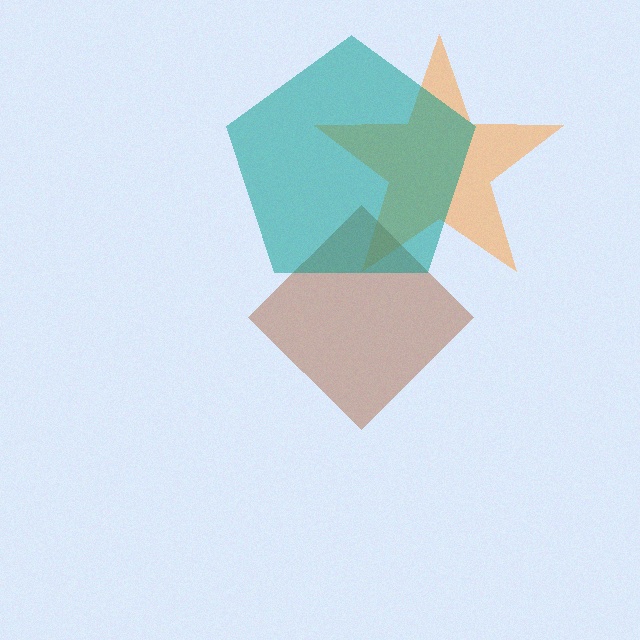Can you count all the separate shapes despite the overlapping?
Yes, there are 3 separate shapes.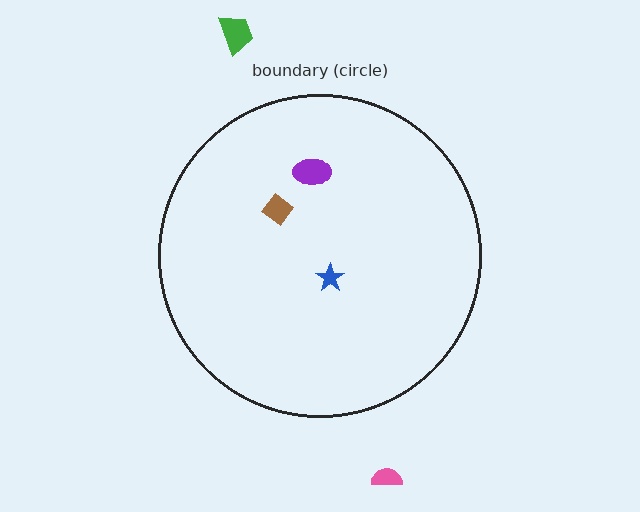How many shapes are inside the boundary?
3 inside, 2 outside.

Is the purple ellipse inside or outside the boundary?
Inside.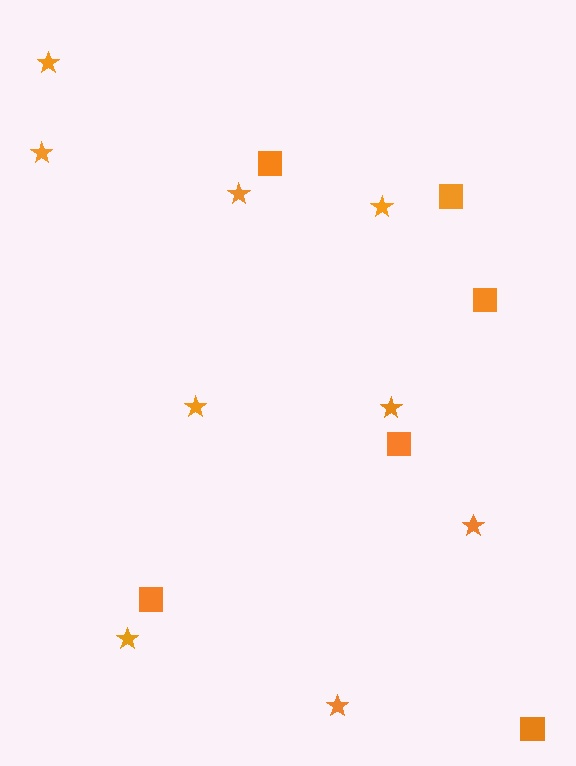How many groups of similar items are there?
There are 2 groups: one group of stars (9) and one group of squares (6).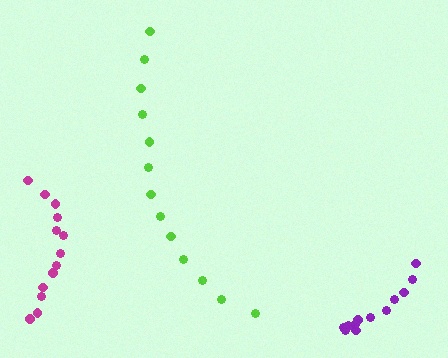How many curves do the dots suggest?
There are 3 distinct paths.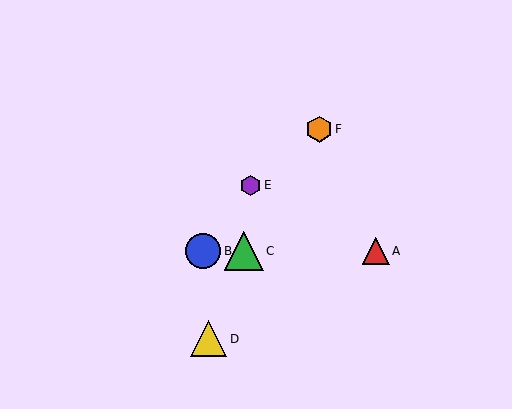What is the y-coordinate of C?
Object C is at y≈251.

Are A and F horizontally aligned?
No, A is at y≈251 and F is at y≈129.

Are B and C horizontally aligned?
Yes, both are at y≈251.